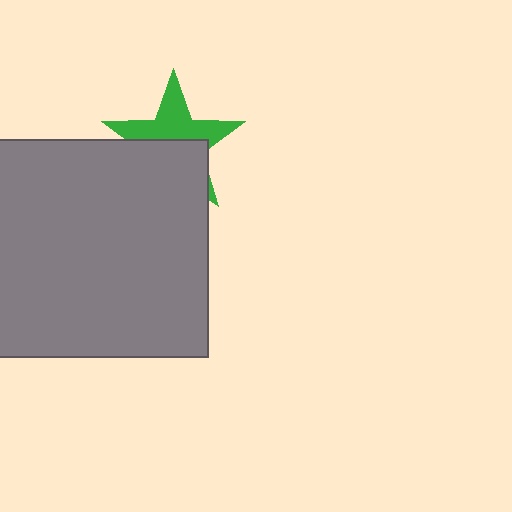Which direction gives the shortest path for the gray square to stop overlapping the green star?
Moving down gives the shortest separation.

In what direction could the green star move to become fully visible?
The green star could move up. That would shift it out from behind the gray square entirely.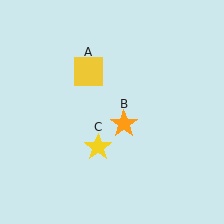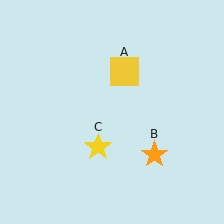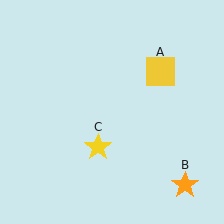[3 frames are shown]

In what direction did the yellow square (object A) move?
The yellow square (object A) moved right.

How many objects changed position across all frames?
2 objects changed position: yellow square (object A), orange star (object B).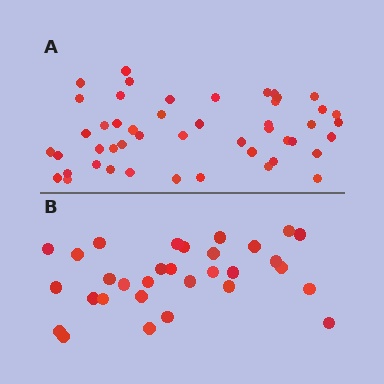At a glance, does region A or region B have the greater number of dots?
Region A (the top region) has more dots.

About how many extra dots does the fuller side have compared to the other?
Region A has approximately 15 more dots than region B.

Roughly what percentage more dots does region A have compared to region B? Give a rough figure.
About 55% more.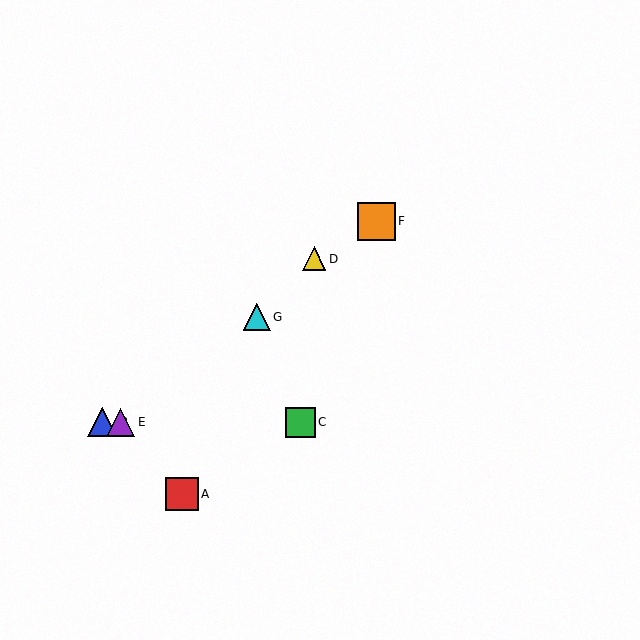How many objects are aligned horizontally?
3 objects (B, C, E) are aligned horizontally.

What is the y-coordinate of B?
Object B is at y≈422.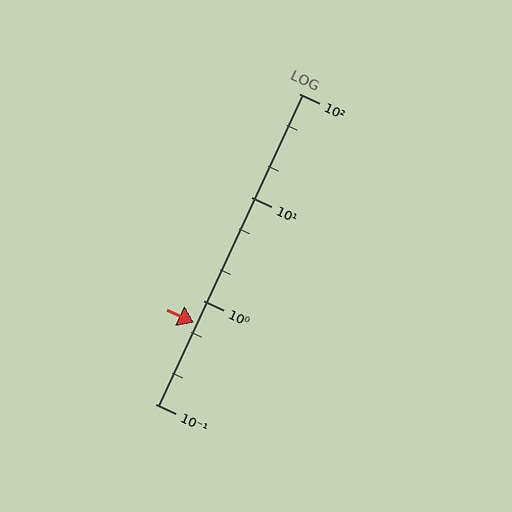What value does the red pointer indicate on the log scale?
The pointer indicates approximately 0.61.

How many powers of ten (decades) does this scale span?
The scale spans 3 decades, from 0.1 to 100.